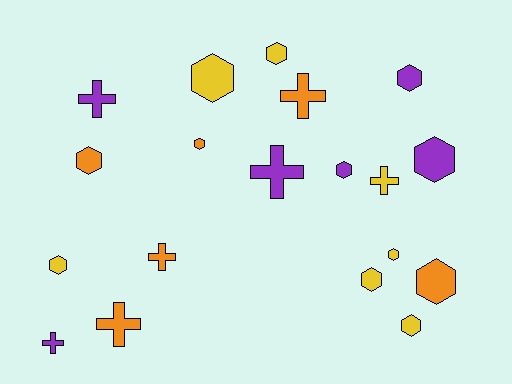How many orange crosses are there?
There are 3 orange crosses.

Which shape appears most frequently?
Hexagon, with 12 objects.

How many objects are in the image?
There are 19 objects.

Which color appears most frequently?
Yellow, with 7 objects.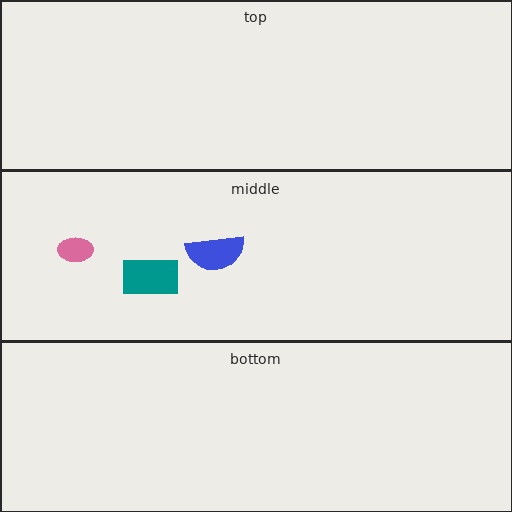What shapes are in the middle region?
The pink ellipse, the teal rectangle, the blue semicircle.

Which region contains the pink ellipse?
The middle region.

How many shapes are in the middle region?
3.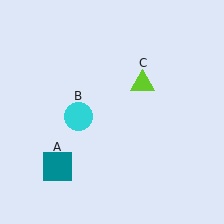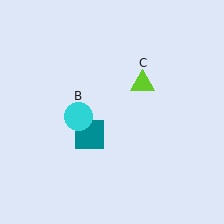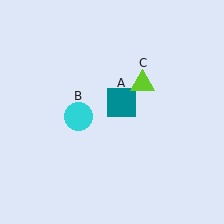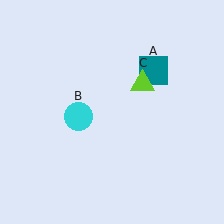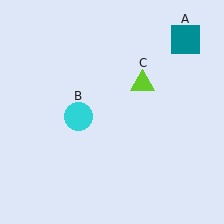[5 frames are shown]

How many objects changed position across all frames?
1 object changed position: teal square (object A).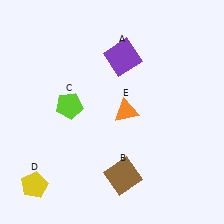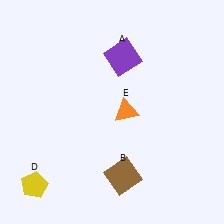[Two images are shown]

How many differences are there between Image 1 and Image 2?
There is 1 difference between the two images.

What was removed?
The lime pentagon (C) was removed in Image 2.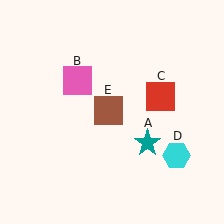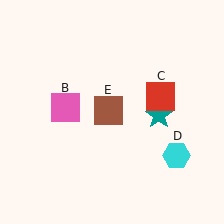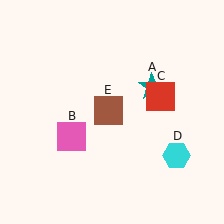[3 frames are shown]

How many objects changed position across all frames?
2 objects changed position: teal star (object A), pink square (object B).